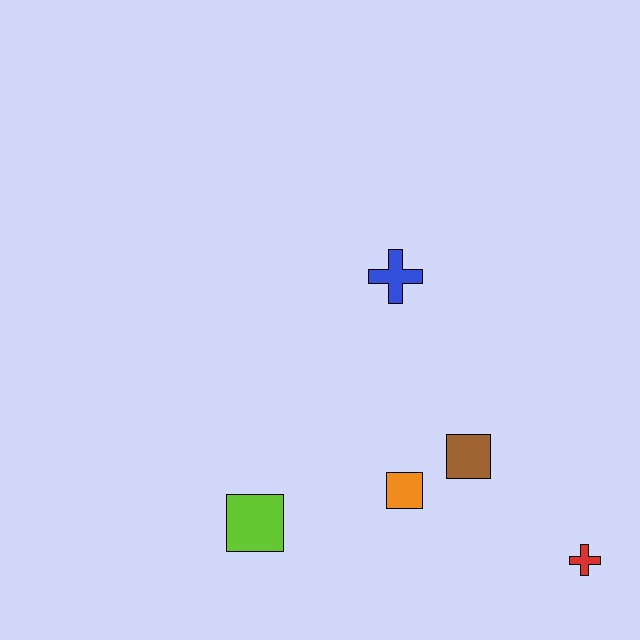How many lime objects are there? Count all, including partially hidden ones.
There is 1 lime object.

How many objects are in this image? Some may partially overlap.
There are 5 objects.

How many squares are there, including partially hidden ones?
There are 3 squares.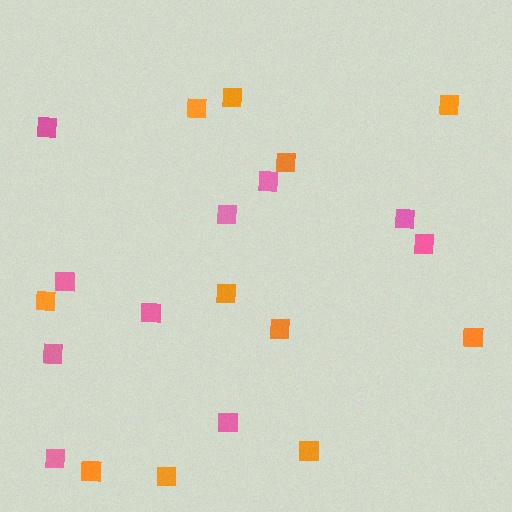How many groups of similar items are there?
There are 2 groups: one group of pink squares (10) and one group of orange squares (11).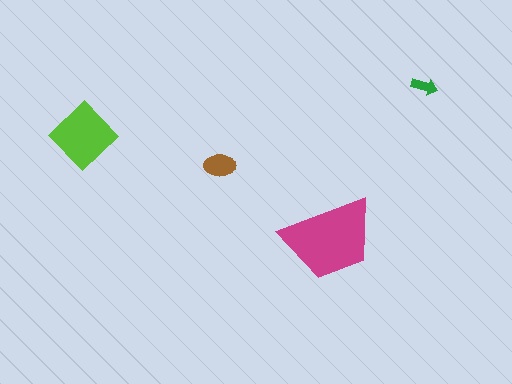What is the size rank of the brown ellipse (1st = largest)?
3rd.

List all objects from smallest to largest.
The green arrow, the brown ellipse, the lime diamond, the magenta trapezoid.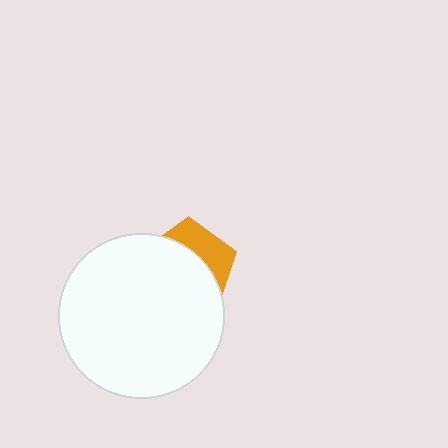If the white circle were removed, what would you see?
You would see the complete orange pentagon.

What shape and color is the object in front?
The object in front is a white circle.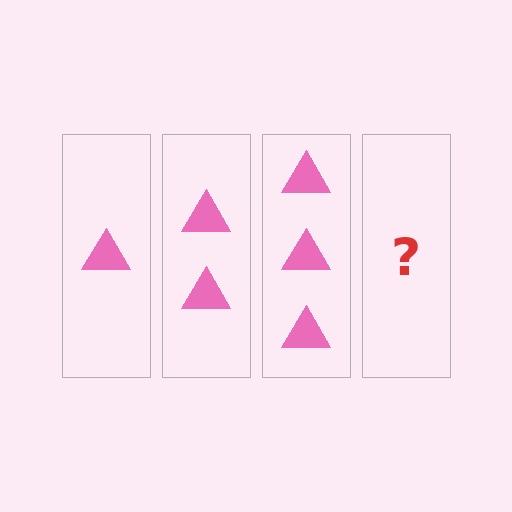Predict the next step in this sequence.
The next step is 4 triangles.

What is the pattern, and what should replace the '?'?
The pattern is that each step adds one more triangle. The '?' should be 4 triangles.